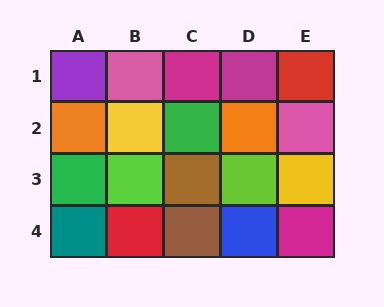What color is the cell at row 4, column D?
Blue.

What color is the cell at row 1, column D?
Magenta.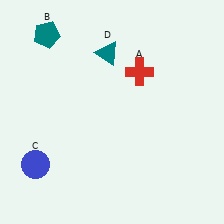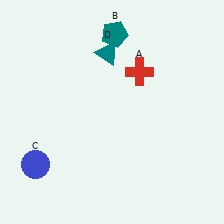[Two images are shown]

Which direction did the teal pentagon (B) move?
The teal pentagon (B) moved right.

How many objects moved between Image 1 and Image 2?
1 object moved between the two images.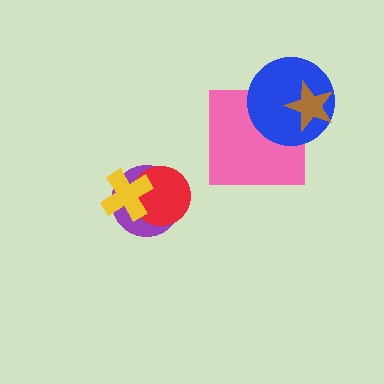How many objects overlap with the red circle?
2 objects overlap with the red circle.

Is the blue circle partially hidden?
Yes, it is partially covered by another shape.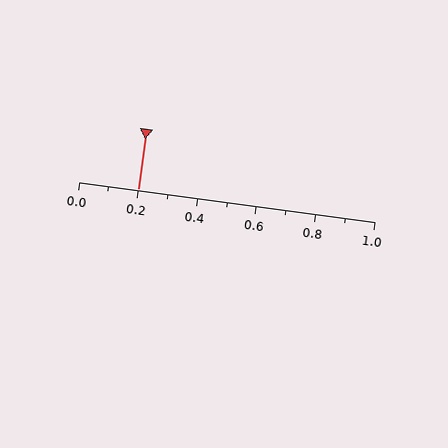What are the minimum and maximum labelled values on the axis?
The axis runs from 0.0 to 1.0.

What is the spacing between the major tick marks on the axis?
The major ticks are spaced 0.2 apart.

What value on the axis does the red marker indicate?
The marker indicates approximately 0.2.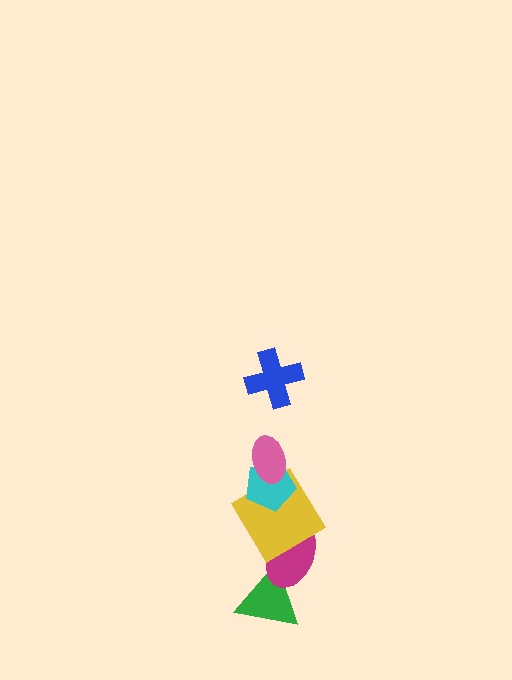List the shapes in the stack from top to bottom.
From top to bottom: the blue cross, the pink ellipse, the cyan pentagon, the yellow diamond, the magenta ellipse, the green triangle.